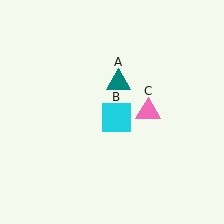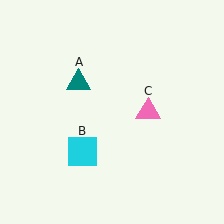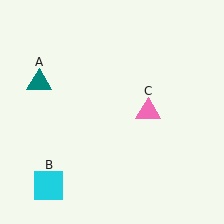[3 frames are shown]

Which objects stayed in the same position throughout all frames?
Pink triangle (object C) remained stationary.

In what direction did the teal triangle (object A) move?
The teal triangle (object A) moved left.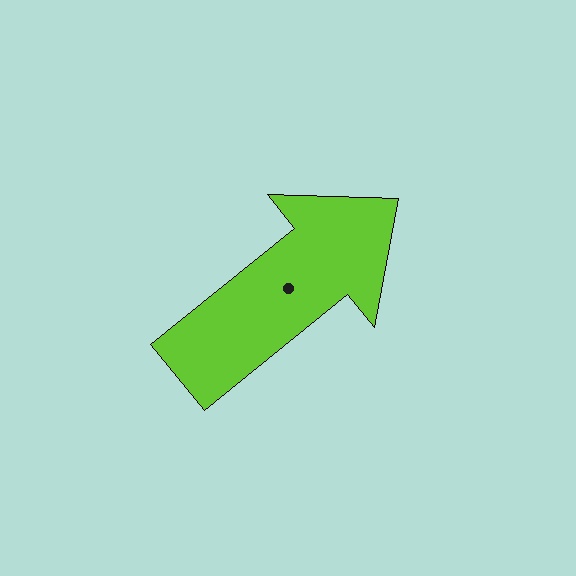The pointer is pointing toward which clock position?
Roughly 2 o'clock.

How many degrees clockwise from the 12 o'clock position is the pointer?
Approximately 51 degrees.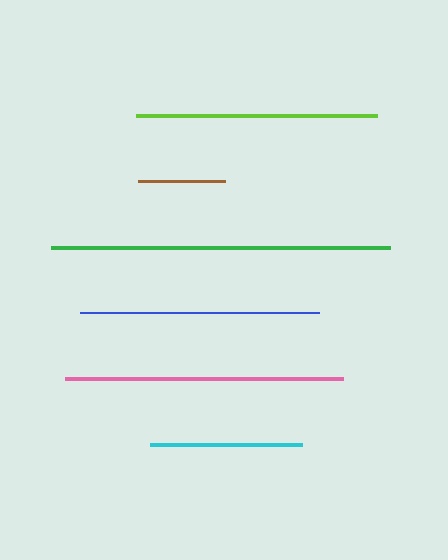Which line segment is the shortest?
The brown line is the shortest at approximately 87 pixels.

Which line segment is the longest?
The green line is the longest at approximately 339 pixels.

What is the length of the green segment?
The green segment is approximately 339 pixels long.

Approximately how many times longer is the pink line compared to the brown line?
The pink line is approximately 3.2 times the length of the brown line.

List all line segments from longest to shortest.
From longest to shortest: green, pink, lime, blue, cyan, brown.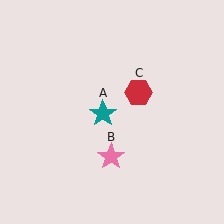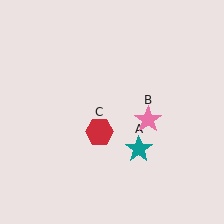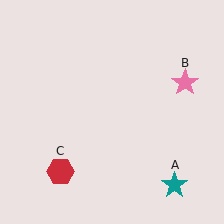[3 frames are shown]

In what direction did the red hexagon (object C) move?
The red hexagon (object C) moved down and to the left.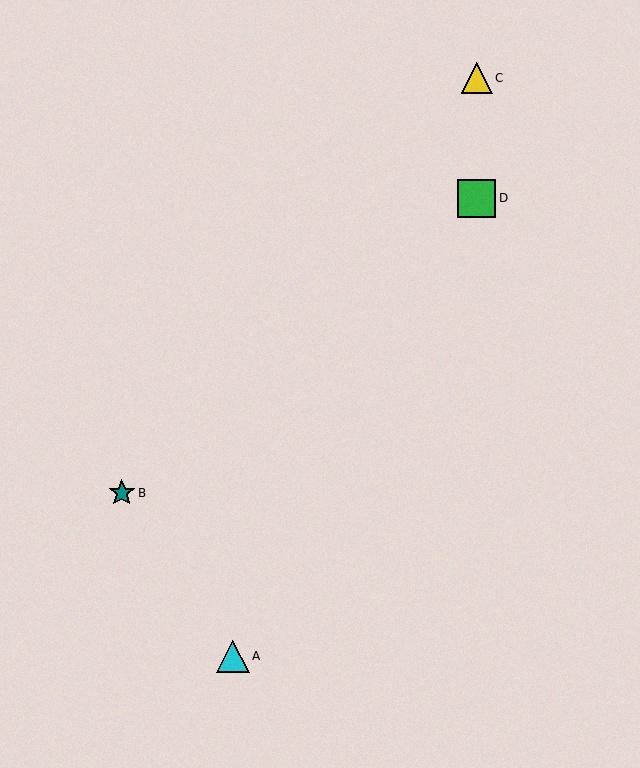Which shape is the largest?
The green square (labeled D) is the largest.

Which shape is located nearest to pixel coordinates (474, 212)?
The green square (labeled D) at (476, 198) is nearest to that location.